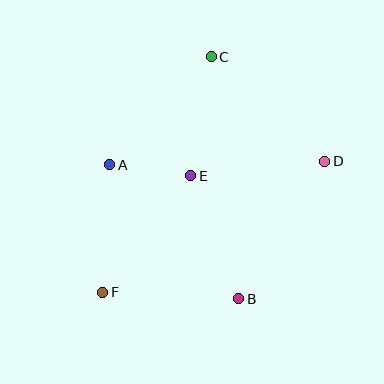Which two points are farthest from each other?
Points C and F are farthest from each other.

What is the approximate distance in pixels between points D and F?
The distance between D and F is approximately 257 pixels.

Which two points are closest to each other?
Points A and E are closest to each other.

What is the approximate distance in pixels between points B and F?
The distance between B and F is approximately 136 pixels.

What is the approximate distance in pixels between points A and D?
The distance between A and D is approximately 215 pixels.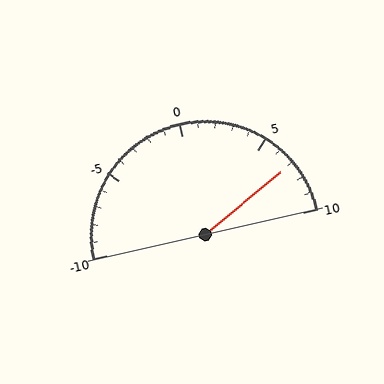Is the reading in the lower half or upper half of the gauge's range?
The reading is in the upper half of the range (-10 to 10).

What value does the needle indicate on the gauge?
The needle indicates approximately 7.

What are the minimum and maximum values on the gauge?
The gauge ranges from -10 to 10.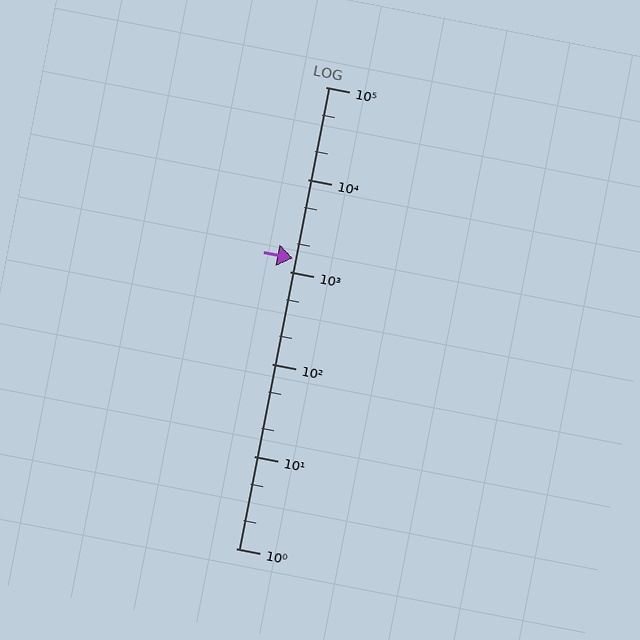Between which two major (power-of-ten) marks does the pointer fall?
The pointer is between 1000 and 10000.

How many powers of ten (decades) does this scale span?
The scale spans 5 decades, from 1 to 100000.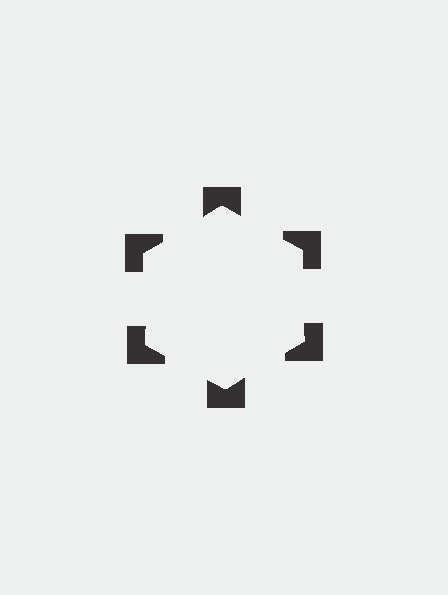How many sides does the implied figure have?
6 sides.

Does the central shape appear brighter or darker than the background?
It typically appears slightly brighter than the background, even though no actual brightness change is drawn.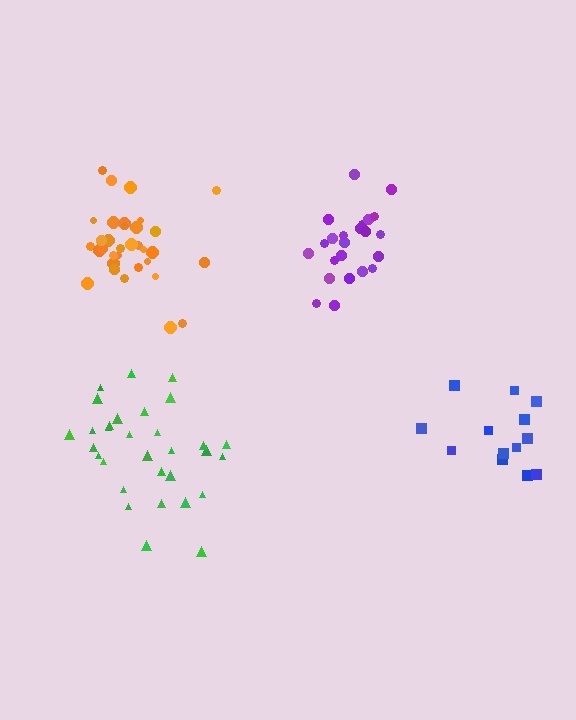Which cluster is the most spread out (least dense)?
Blue.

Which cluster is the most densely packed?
Purple.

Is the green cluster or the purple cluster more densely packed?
Purple.